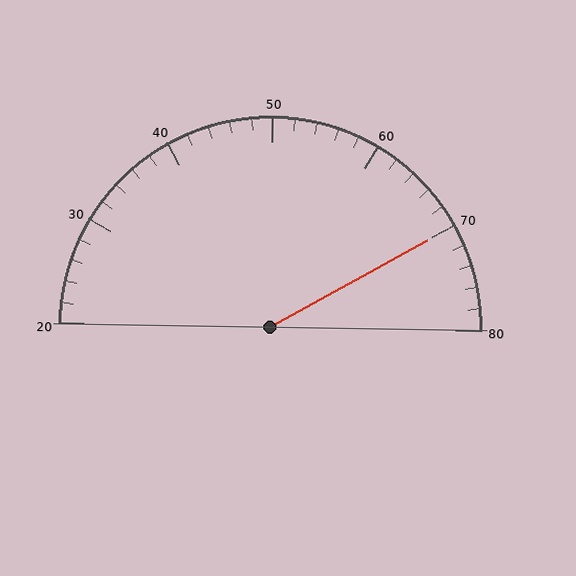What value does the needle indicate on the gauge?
The needle indicates approximately 70.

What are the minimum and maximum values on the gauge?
The gauge ranges from 20 to 80.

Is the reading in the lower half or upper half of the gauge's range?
The reading is in the upper half of the range (20 to 80).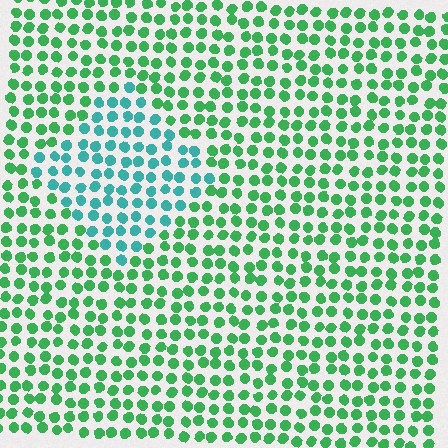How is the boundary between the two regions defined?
The boundary is defined purely by a slight shift in hue (about 42 degrees). Spacing, size, and orientation are identical on both sides.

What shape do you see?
I see a diamond.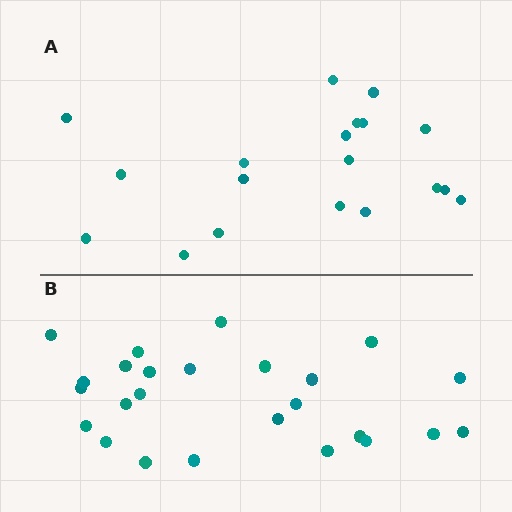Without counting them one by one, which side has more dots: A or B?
Region B (the bottom region) has more dots.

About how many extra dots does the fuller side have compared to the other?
Region B has about 6 more dots than region A.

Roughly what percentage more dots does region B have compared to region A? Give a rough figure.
About 30% more.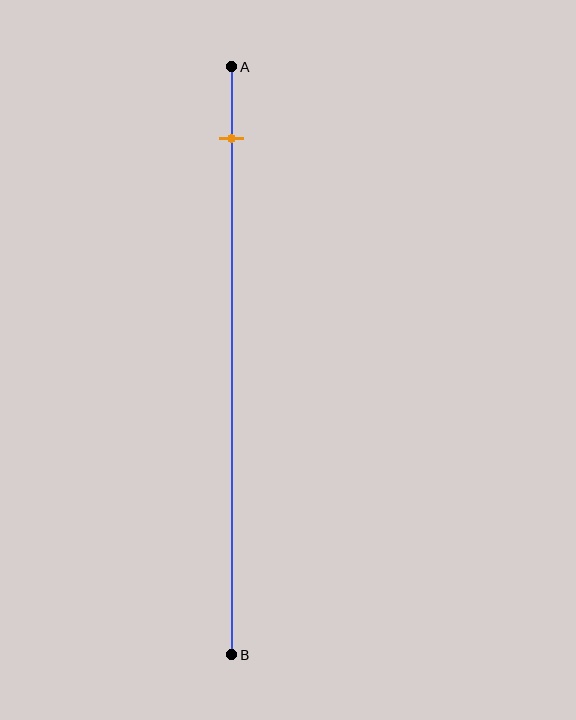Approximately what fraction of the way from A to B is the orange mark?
The orange mark is approximately 10% of the way from A to B.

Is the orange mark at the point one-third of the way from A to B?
No, the mark is at about 10% from A, not at the 33% one-third point.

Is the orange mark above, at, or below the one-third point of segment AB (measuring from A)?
The orange mark is above the one-third point of segment AB.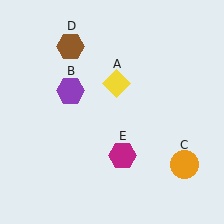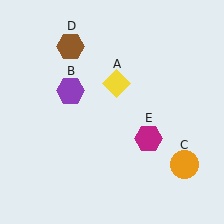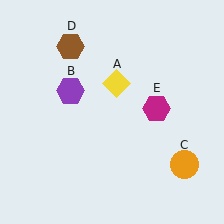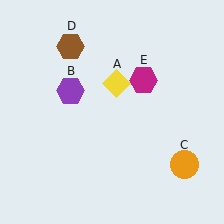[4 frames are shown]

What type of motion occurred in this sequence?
The magenta hexagon (object E) rotated counterclockwise around the center of the scene.